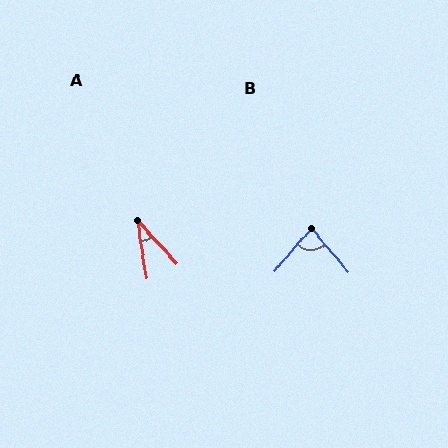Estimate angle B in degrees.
Approximately 81 degrees.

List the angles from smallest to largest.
A (33°), B (81°).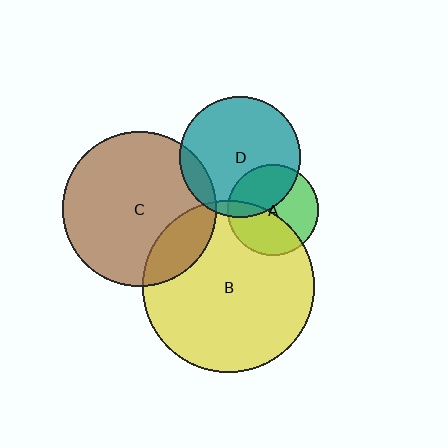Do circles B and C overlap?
Yes.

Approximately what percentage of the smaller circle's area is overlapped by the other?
Approximately 20%.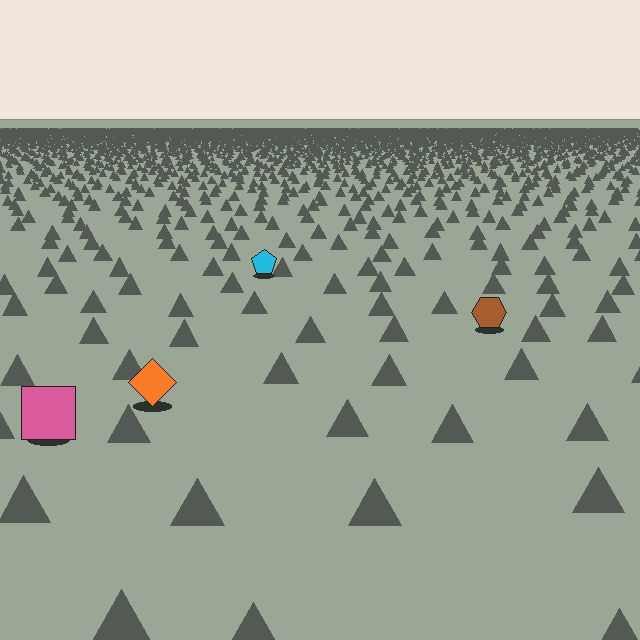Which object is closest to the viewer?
The pink square is closest. The texture marks near it are larger and more spread out.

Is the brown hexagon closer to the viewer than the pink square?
No. The pink square is closer — you can tell from the texture gradient: the ground texture is coarser near it.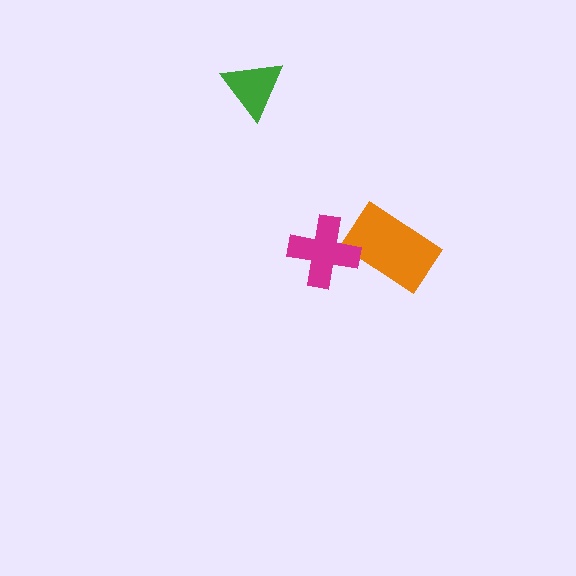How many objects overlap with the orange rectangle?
1 object overlaps with the orange rectangle.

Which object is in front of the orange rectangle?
The magenta cross is in front of the orange rectangle.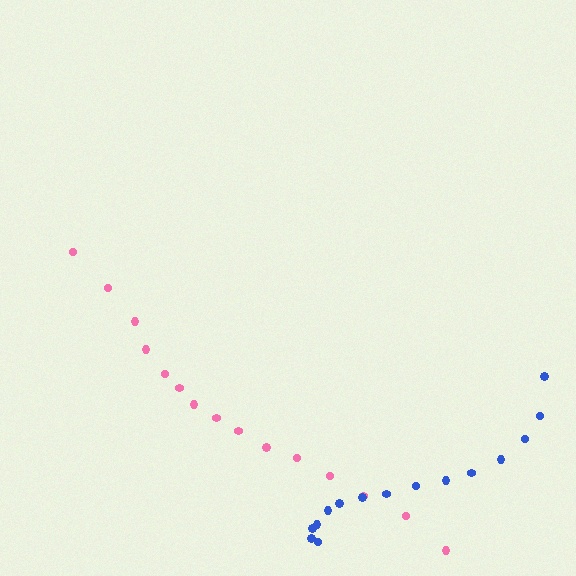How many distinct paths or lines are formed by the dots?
There are 2 distinct paths.